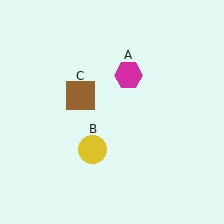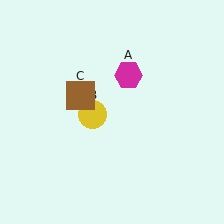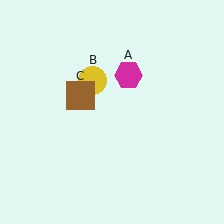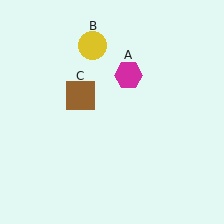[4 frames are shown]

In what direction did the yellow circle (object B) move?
The yellow circle (object B) moved up.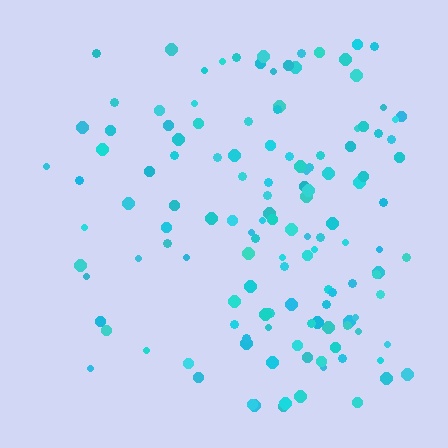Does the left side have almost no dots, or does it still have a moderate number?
Still a moderate number, just noticeably fewer than the right.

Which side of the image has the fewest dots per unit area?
The left.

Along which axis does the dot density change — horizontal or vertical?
Horizontal.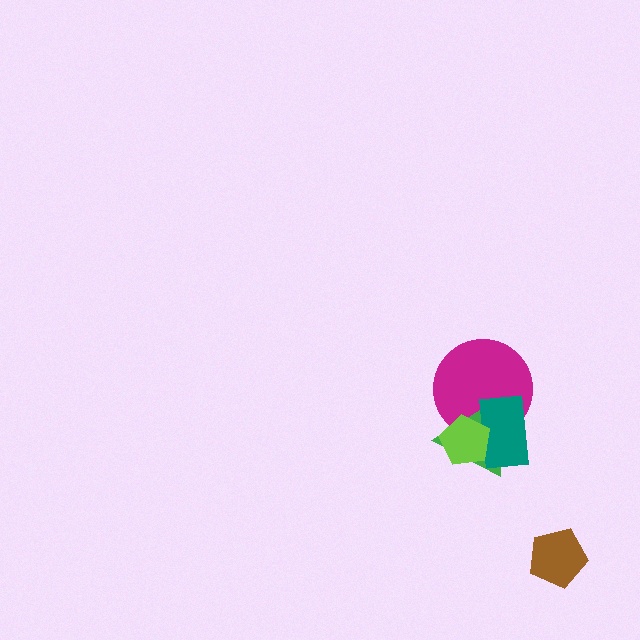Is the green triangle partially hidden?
Yes, it is partially covered by another shape.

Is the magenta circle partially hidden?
Yes, it is partially covered by another shape.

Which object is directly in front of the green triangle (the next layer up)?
The teal rectangle is directly in front of the green triangle.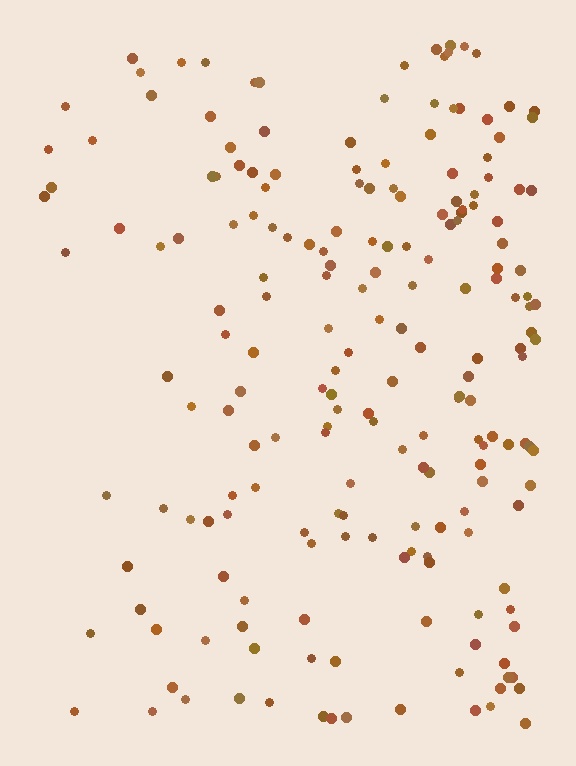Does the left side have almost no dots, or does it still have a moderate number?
Still a moderate number, just noticeably fewer than the right.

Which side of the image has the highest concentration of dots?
The right.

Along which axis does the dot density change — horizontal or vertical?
Horizontal.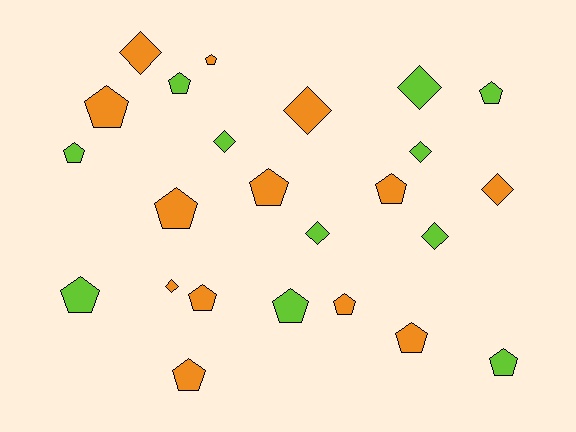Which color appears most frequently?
Orange, with 13 objects.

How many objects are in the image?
There are 24 objects.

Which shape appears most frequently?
Pentagon, with 15 objects.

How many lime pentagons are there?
There are 6 lime pentagons.